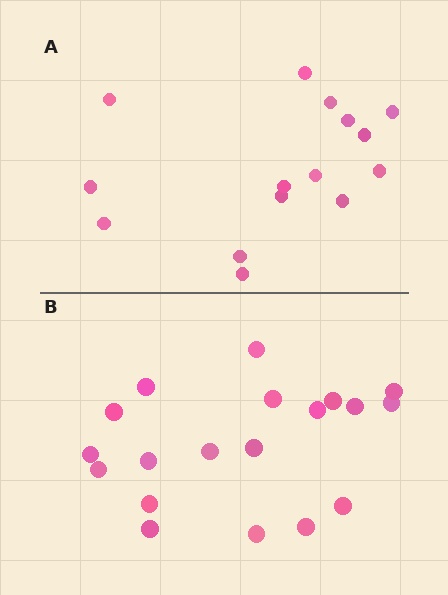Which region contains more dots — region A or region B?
Region B (the bottom region) has more dots.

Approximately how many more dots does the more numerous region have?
Region B has about 4 more dots than region A.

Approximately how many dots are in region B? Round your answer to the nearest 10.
About 20 dots. (The exact count is 19, which rounds to 20.)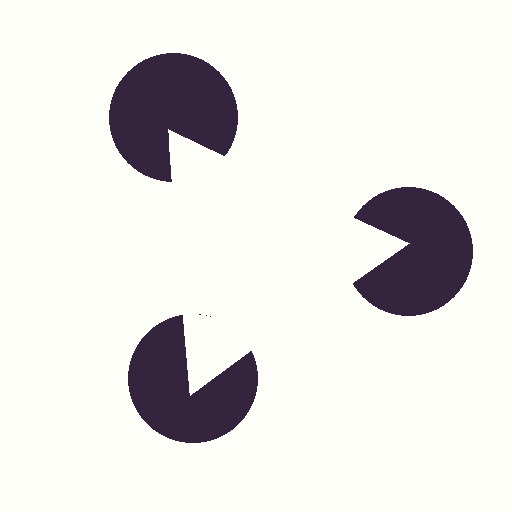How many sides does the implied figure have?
3 sides.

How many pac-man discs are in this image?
There are 3 — one at each vertex of the illusory triangle.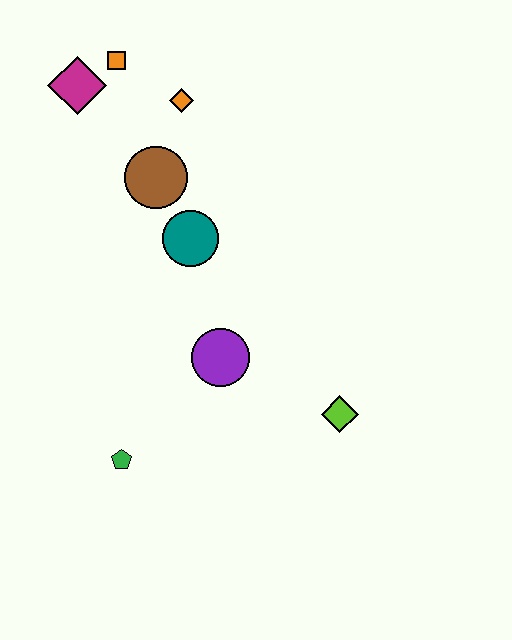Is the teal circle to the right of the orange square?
Yes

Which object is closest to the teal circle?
The brown circle is closest to the teal circle.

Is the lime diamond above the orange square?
No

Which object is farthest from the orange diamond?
The green pentagon is farthest from the orange diamond.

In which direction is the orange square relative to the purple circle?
The orange square is above the purple circle.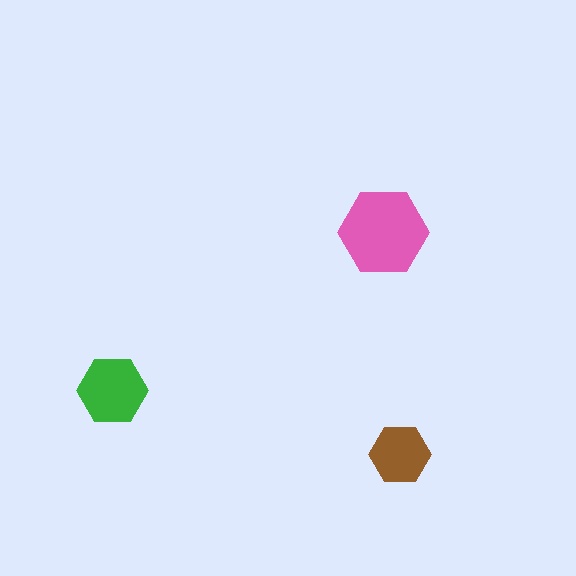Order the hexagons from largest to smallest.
the pink one, the green one, the brown one.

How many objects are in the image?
There are 3 objects in the image.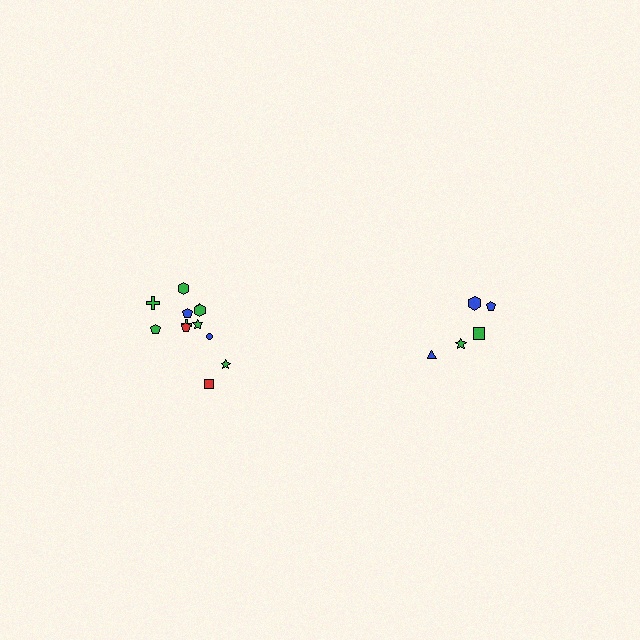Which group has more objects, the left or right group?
The left group.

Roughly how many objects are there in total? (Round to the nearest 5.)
Roughly 15 objects in total.